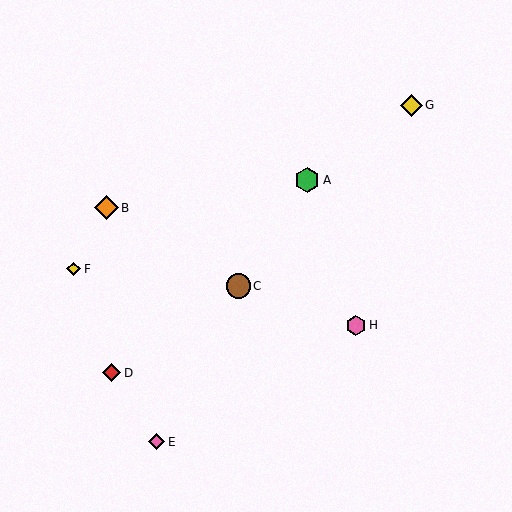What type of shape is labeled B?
Shape B is an orange diamond.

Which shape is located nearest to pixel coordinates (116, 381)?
The red diamond (labeled D) at (112, 373) is nearest to that location.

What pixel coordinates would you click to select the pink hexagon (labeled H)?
Click at (356, 325) to select the pink hexagon H.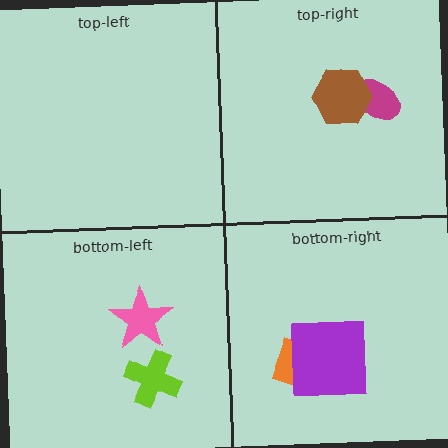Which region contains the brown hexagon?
The top-right region.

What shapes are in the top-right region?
The magenta ellipse, the brown hexagon.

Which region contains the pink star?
The bottom-left region.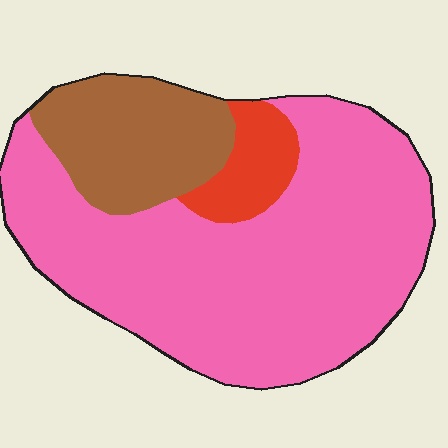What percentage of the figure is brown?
Brown takes up about one fifth (1/5) of the figure.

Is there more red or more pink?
Pink.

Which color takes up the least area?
Red, at roughly 10%.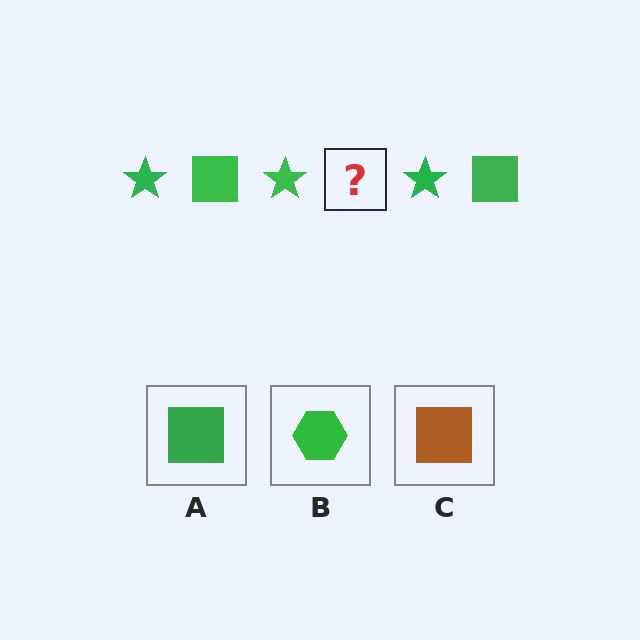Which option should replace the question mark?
Option A.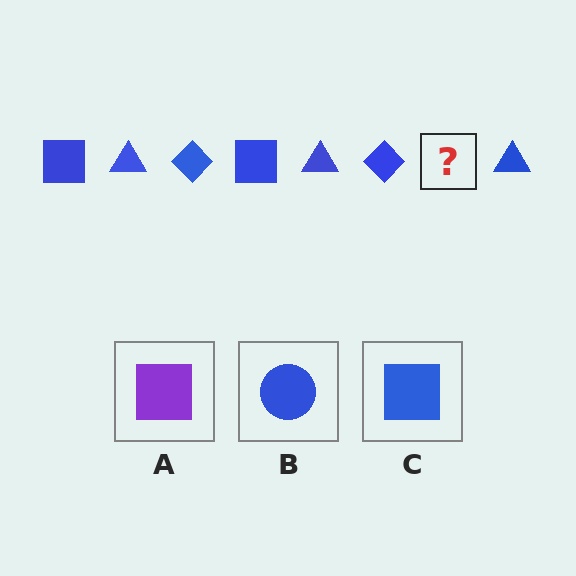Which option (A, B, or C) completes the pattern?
C.